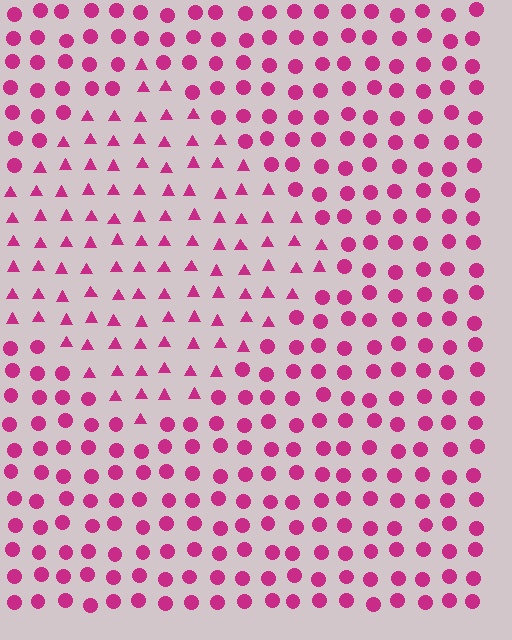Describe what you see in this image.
The image is filled with small magenta elements arranged in a uniform grid. A diamond-shaped region contains triangles, while the surrounding area contains circles. The boundary is defined purely by the change in element shape.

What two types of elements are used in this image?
The image uses triangles inside the diamond region and circles outside it.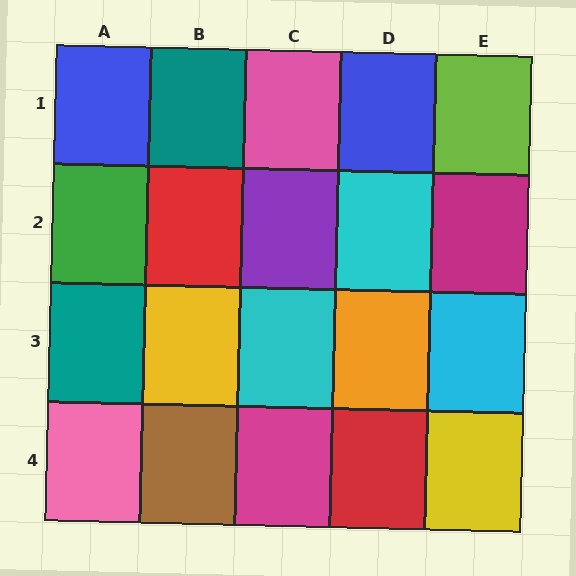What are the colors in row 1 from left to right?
Blue, teal, pink, blue, lime.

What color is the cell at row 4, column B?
Brown.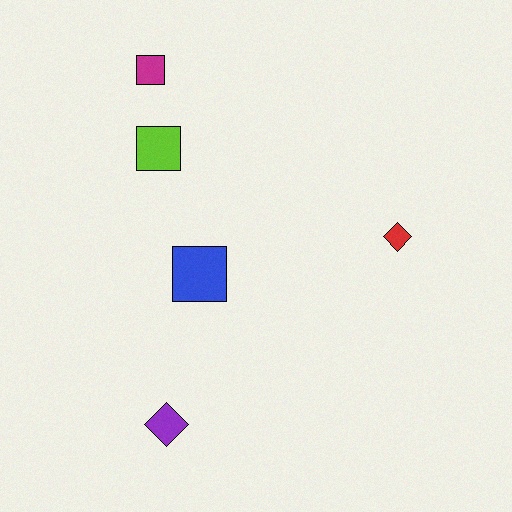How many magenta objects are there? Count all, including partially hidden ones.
There is 1 magenta object.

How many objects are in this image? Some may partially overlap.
There are 5 objects.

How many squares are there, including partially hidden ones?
There are 3 squares.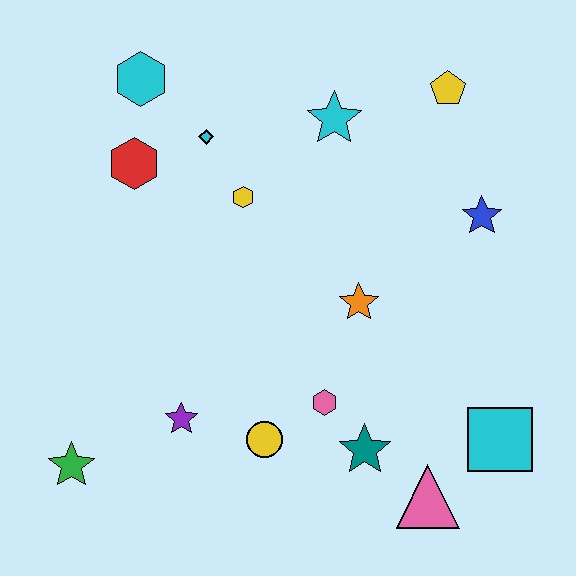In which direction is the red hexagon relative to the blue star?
The red hexagon is to the left of the blue star.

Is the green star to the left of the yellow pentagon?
Yes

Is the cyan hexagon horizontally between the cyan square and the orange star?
No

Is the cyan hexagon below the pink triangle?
No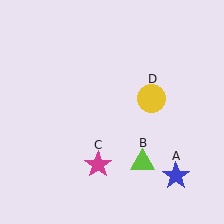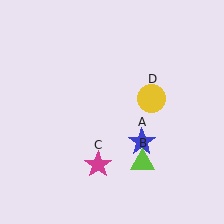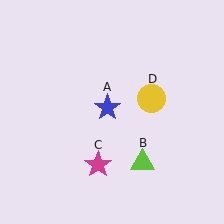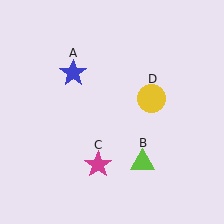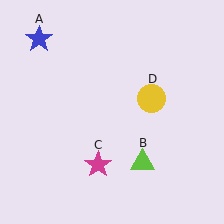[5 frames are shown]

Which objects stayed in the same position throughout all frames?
Lime triangle (object B) and magenta star (object C) and yellow circle (object D) remained stationary.